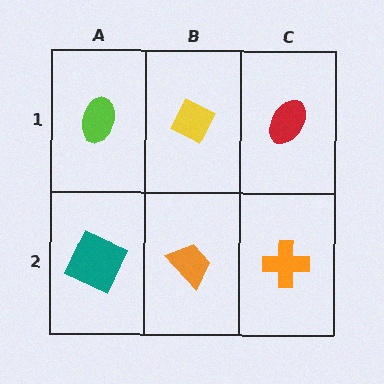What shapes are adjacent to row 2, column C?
A red ellipse (row 1, column C), an orange trapezoid (row 2, column B).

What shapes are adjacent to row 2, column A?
A lime ellipse (row 1, column A), an orange trapezoid (row 2, column B).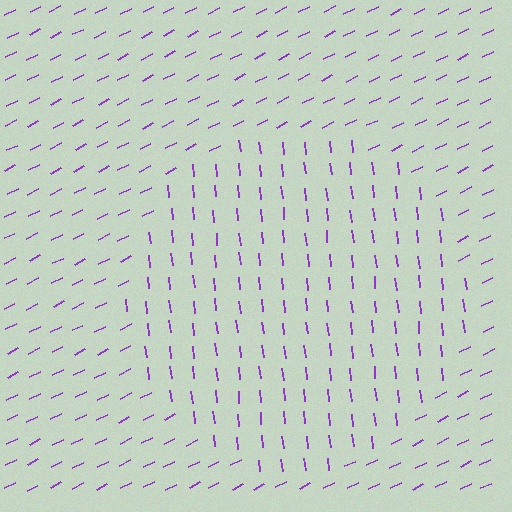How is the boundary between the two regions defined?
The boundary is defined purely by a change in line orientation (approximately 70 degrees difference). All lines are the same color and thickness.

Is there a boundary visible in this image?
Yes, there is a texture boundary formed by a change in line orientation.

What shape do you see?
I see a circle.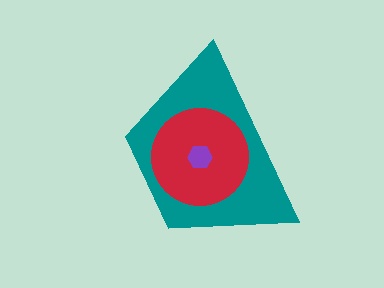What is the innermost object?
The purple hexagon.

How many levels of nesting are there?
3.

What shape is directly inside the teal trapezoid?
The red circle.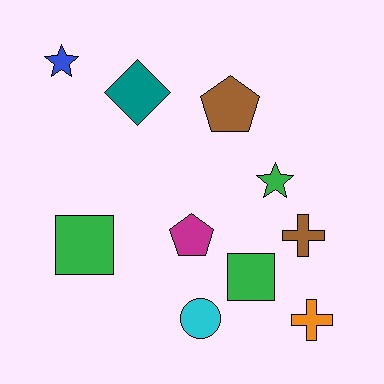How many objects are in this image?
There are 10 objects.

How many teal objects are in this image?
There is 1 teal object.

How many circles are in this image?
There is 1 circle.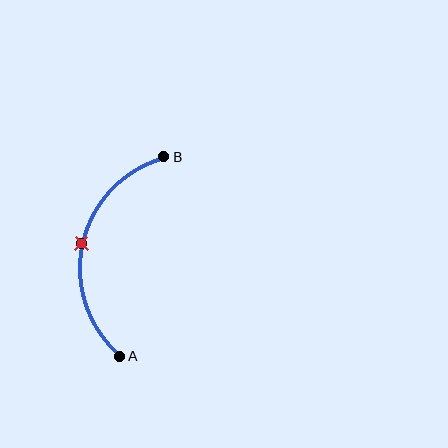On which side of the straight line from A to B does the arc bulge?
The arc bulges to the left of the straight line connecting A and B.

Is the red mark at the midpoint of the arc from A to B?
Yes. The red mark lies on the arc at equal arc-length from both A and B — it is the arc midpoint.